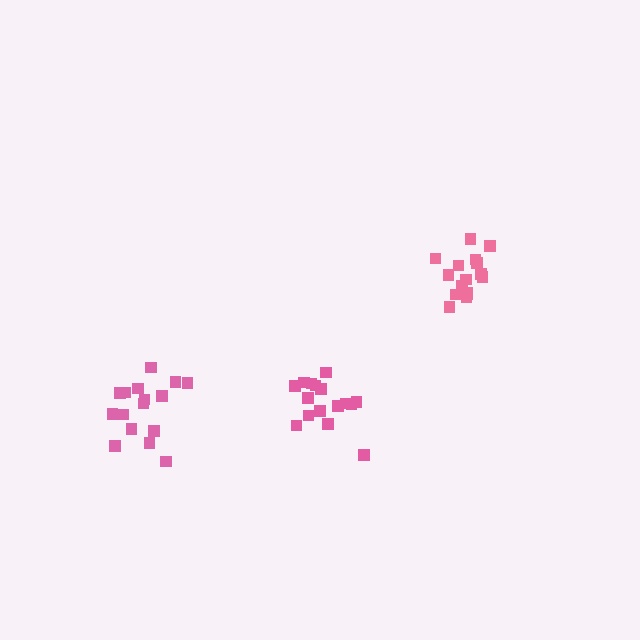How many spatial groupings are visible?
There are 3 spatial groupings.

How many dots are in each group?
Group 1: 16 dots, Group 2: 16 dots, Group 3: 16 dots (48 total).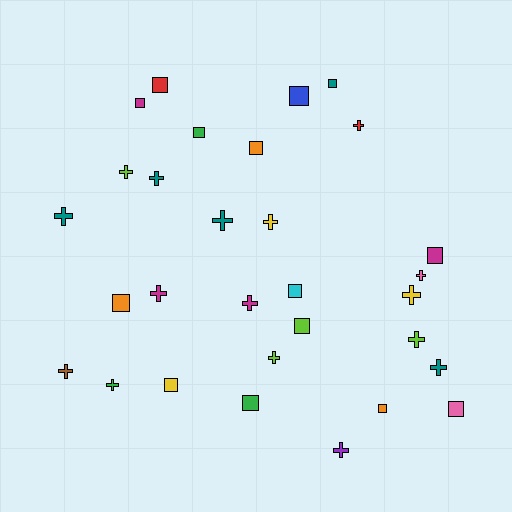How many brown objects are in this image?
There is 1 brown object.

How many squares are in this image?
There are 14 squares.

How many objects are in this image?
There are 30 objects.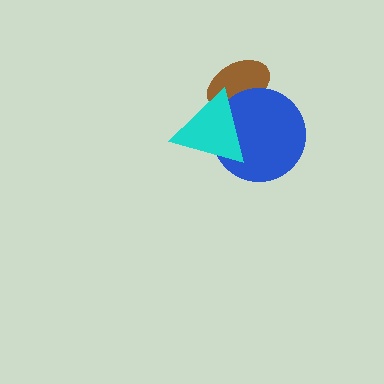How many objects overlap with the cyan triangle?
2 objects overlap with the cyan triangle.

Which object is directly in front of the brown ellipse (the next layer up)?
The blue circle is directly in front of the brown ellipse.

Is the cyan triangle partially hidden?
No, no other shape covers it.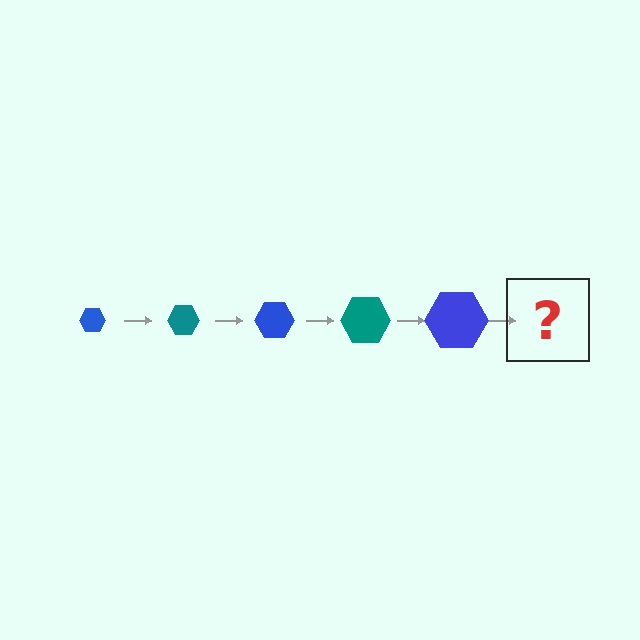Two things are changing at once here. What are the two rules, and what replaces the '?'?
The two rules are that the hexagon grows larger each step and the color cycles through blue and teal. The '?' should be a teal hexagon, larger than the previous one.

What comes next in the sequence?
The next element should be a teal hexagon, larger than the previous one.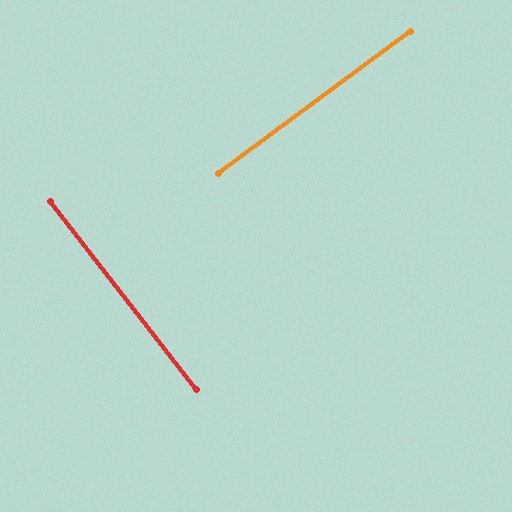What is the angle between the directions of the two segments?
Approximately 89 degrees.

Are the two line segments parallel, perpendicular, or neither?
Perpendicular — they meet at approximately 89°.